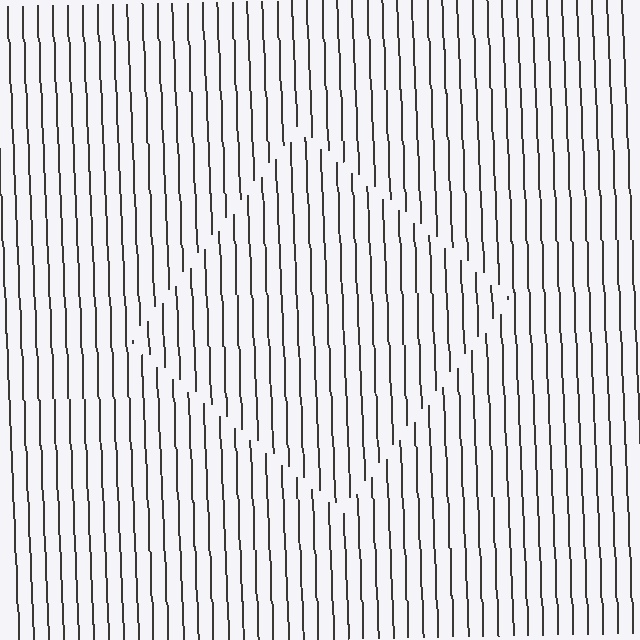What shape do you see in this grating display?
An illusory square. The interior of the shape contains the same grating, shifted by half a period — the contour is defined by the phase discontinuity where line-ends from the inner and outer gratings abut.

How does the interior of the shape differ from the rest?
The interior of the shape contains the same grating, shifted by half a period — the contour is defined by the phase discontinuity where line-ends from the inner and outer gratings abut.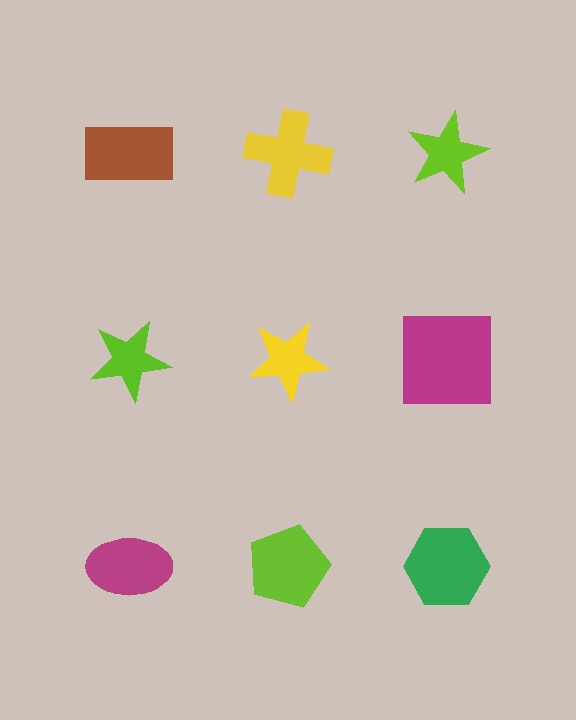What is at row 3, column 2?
A lime pentagon.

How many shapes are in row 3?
3 shapes.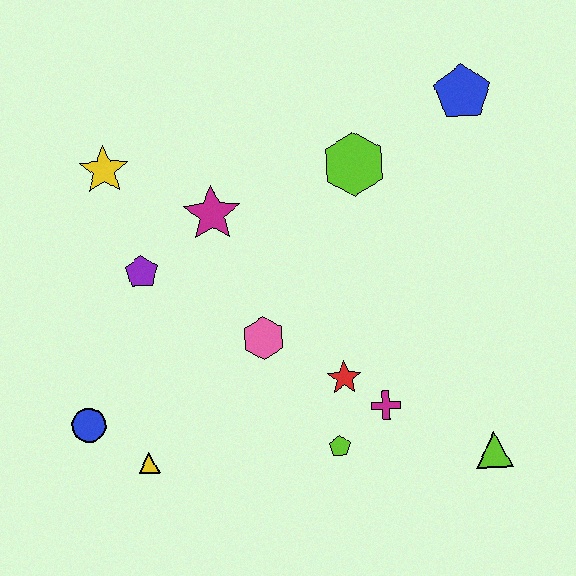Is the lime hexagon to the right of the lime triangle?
No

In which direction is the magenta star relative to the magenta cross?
The magenta star is above the magenta cross.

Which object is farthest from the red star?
The yellow star is farthest from the red star.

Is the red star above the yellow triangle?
Yes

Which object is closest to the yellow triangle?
The blue circle is closest to the yellow triangle.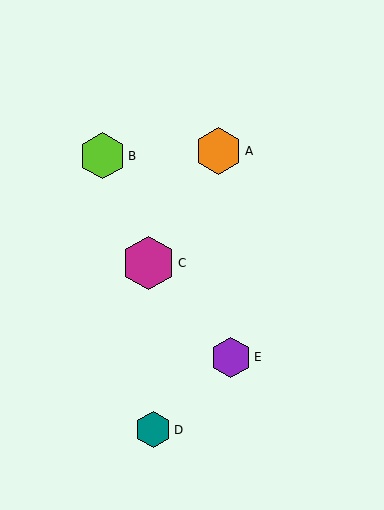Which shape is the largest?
The magenta hexagon (labeled C) is the largest.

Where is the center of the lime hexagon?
The center of the lime hexagon is at (102, 156).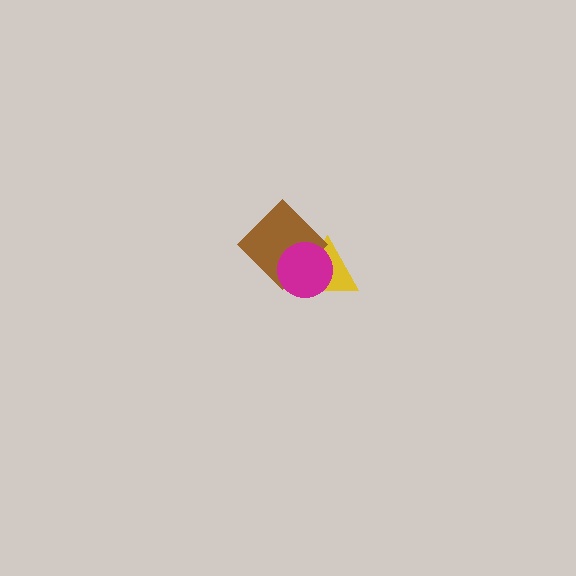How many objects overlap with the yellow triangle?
2 objects overlap with the yellow triangle.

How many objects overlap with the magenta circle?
2 objects overlap with the magenta circle.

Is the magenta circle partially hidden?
No, no other shape covers it.